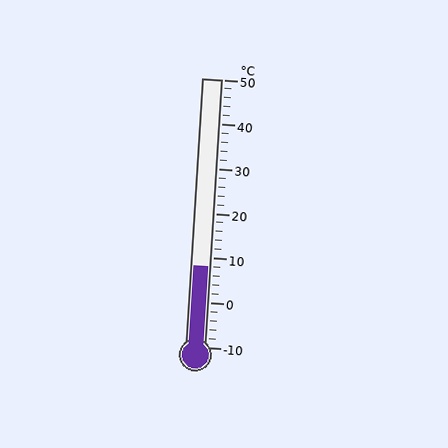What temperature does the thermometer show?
The thermometer shows approximately 8°C.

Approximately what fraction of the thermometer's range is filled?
The thermometer is filled to approximately 30% of its range.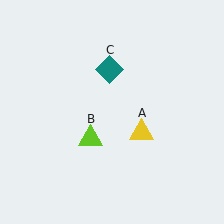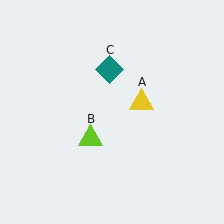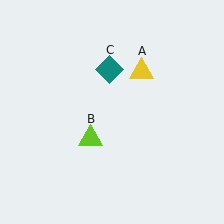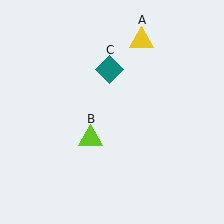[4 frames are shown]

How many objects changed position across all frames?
1 object changed position: yellow triangle (object A).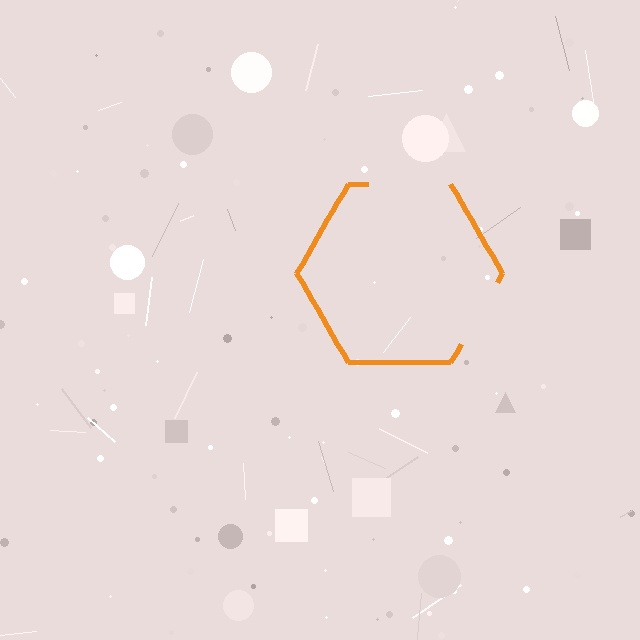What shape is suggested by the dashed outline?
The dashed outline suggests a hexagon.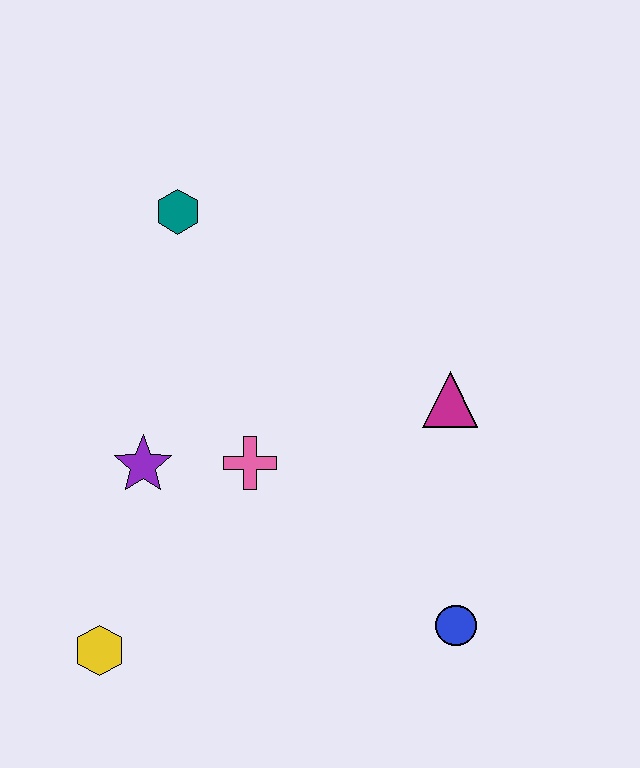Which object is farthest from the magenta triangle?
The yellow hexagon is farthest from the magenta triangle.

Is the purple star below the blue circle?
No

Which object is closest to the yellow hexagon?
The purple star is closest to the yellow hexagon.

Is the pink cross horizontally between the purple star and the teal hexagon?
No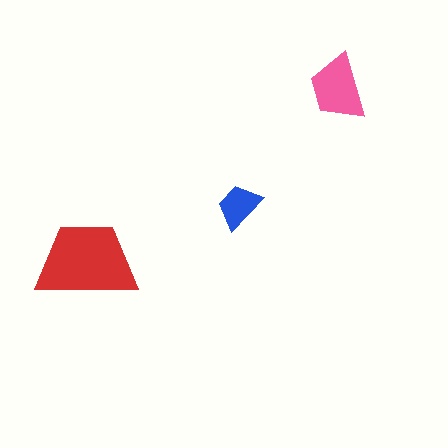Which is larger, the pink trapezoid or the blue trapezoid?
The pink one.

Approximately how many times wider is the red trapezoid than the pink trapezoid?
About 1.5 times wider.